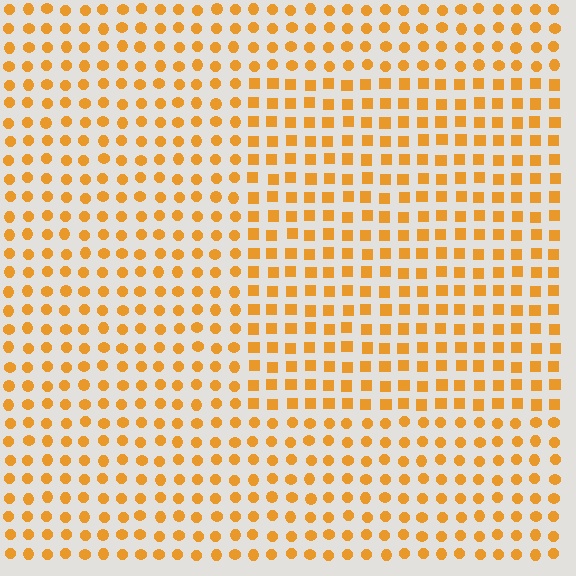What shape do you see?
I see a rectangle.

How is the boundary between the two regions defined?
The boundary is defined by a change in element shape: squares inside vs. circles outside. All elements share the same color and spacing.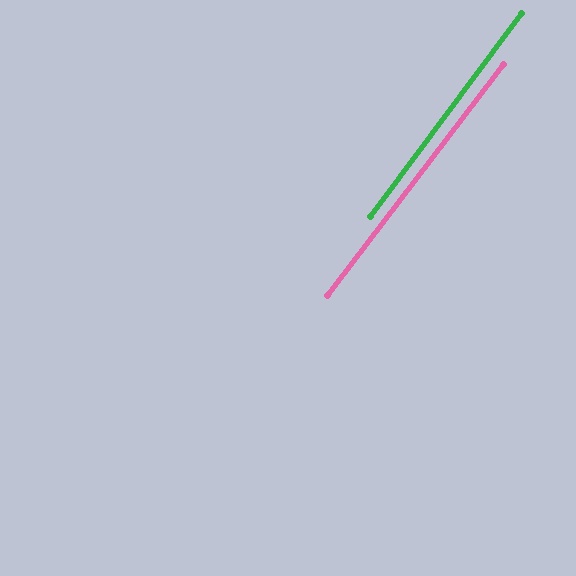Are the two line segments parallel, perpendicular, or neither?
Parallel — their directions differ by only 0.6°.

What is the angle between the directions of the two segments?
Approximately 1 degree.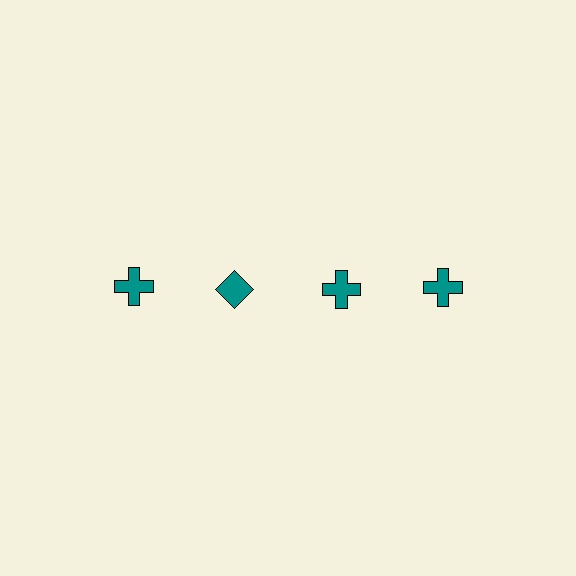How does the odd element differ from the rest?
It has a different shape: diamond instead of cross.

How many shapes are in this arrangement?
There are 4 shapes arranged in a grid pattern.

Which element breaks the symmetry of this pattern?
The teal diamond in the top row, second from left column breaks the symmetry. All other shapes are teal crosses.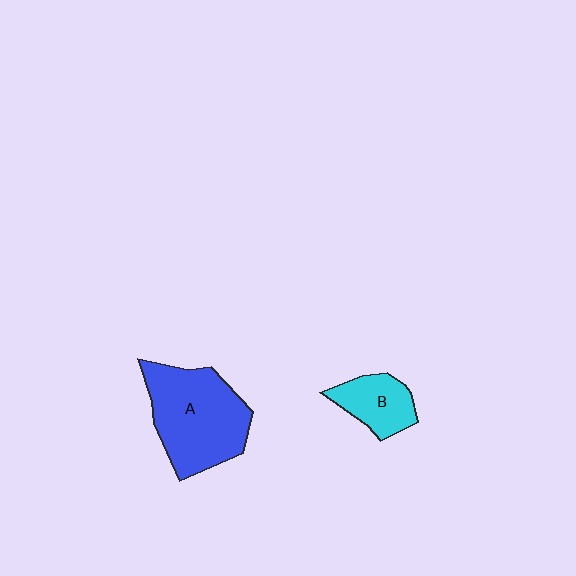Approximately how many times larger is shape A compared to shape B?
Approximately 2.3 times.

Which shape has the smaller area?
Shape B (cyan).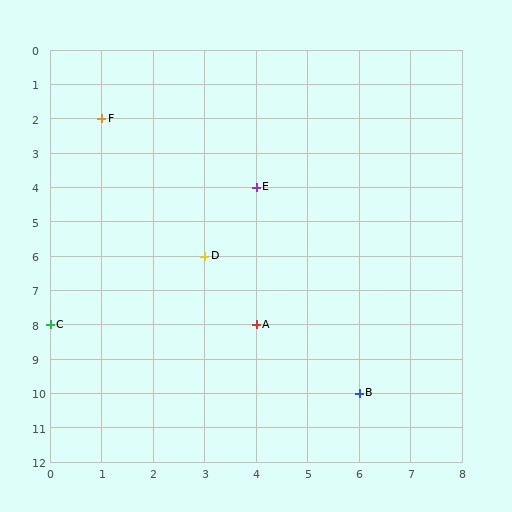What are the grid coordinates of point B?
Point B is at grid coordinates (6, 10).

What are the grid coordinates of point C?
Point C is at grid coordinates (0, 8).